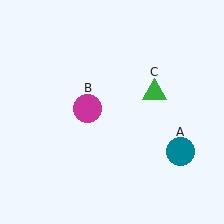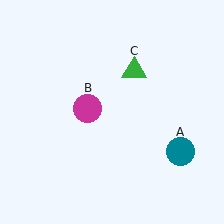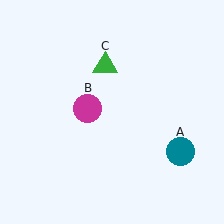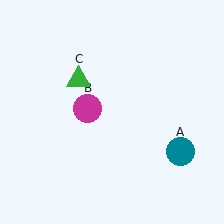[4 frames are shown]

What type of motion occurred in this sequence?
The green triangle (object C) rotated counterclockwise around the center of the scene.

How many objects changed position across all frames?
1 object changed position: green triangle (object C).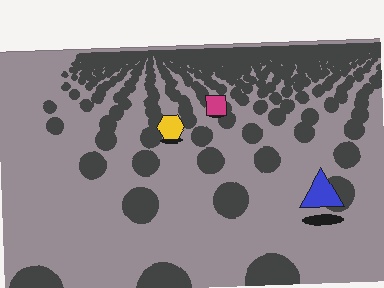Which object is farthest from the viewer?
The magenta square is farthest from the viewer. It appears smaller and the ground texture around it is denser.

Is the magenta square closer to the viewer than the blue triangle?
No. The blue triangle is closer — you can tell from the texture gradient: the ground texture is coarser near it.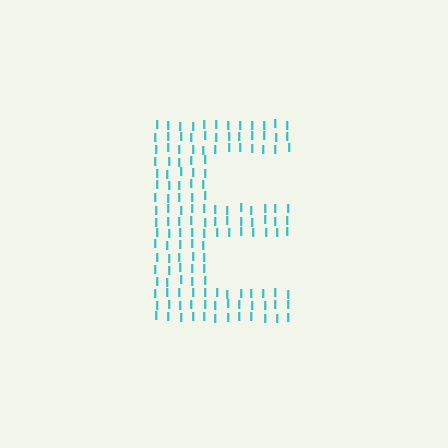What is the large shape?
The large shape is the letter E.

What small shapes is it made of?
It is made of small letter I's.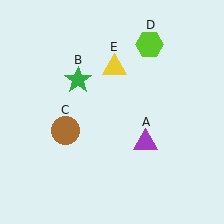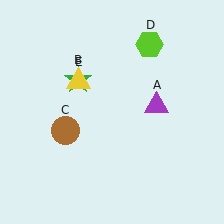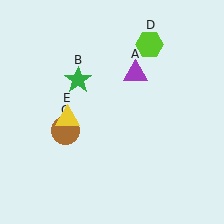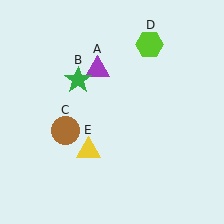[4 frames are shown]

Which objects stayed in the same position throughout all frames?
Green star (object B) and brown circle (object C) and lime hexagon (object D) remained stationary.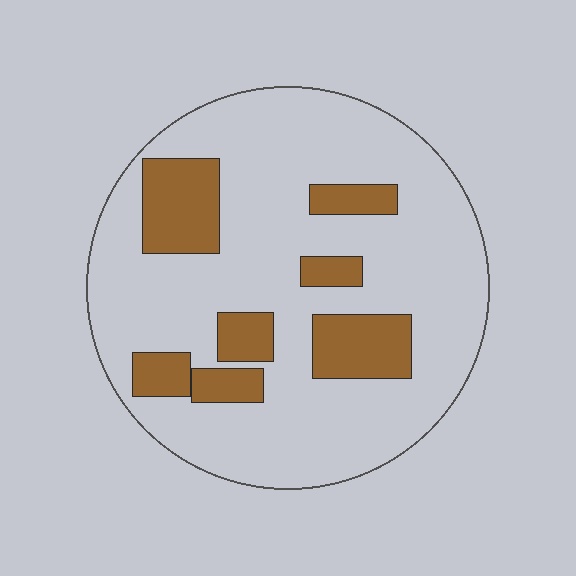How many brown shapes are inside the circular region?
7.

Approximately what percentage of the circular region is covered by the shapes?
Approximately 20%.